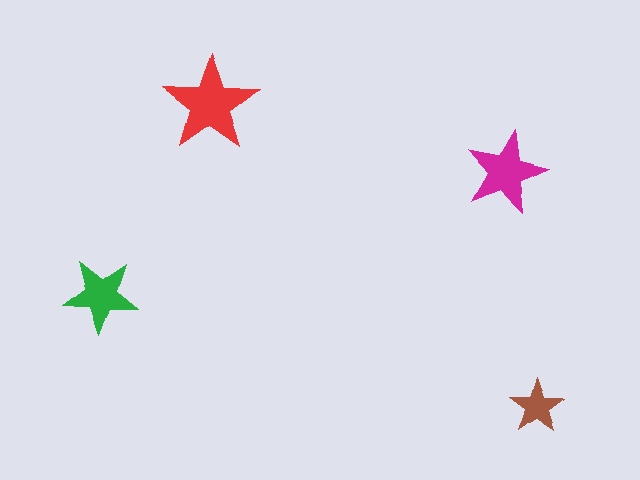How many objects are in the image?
There are 4 objects in the image.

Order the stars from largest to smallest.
the red one, the magenta one, the green one, the brown one.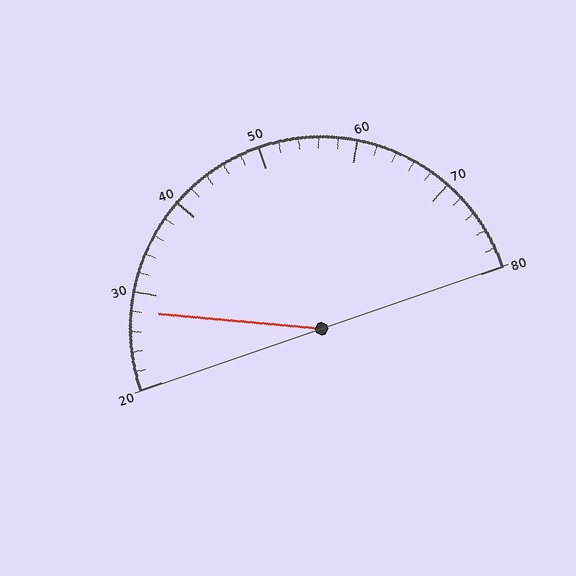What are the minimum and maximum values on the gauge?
The gauge ranges from 20 to 80.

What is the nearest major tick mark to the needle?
The nearest major tick mark is 30.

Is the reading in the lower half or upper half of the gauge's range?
The reading is in the lower half of the range (20 to 80).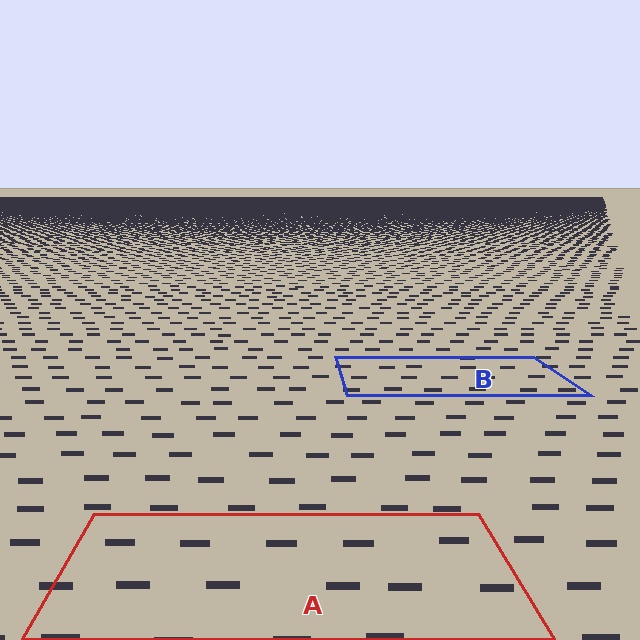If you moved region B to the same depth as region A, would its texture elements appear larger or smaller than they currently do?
They would appear larger. At a closer depth, the same texture elements are projected at a bigger on-screen size.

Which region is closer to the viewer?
Region A is closer. The texture elements there are larger and more spread out.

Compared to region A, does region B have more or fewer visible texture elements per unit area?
Region B has more texture elements per unit area — they are packed more densely because it is farther away.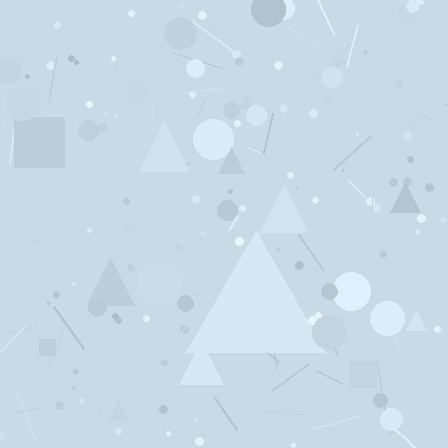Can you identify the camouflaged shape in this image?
The camouflaged shape is a triangle.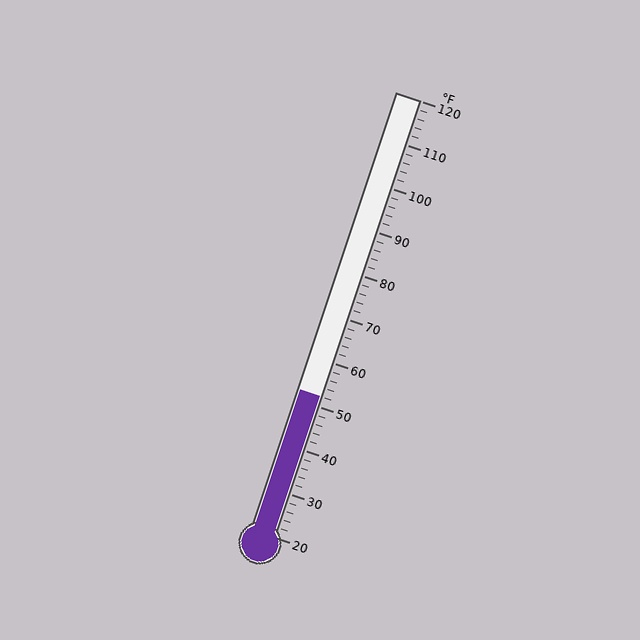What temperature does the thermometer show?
The thermometer shows approximately 52°F.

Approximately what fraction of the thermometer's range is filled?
The thermometer is filled to approximately 30% of its range.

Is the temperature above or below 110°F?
The temperature is below 110°F.